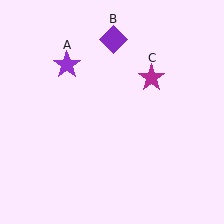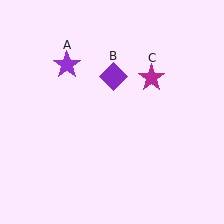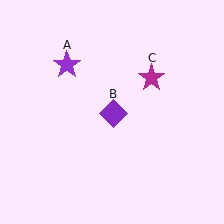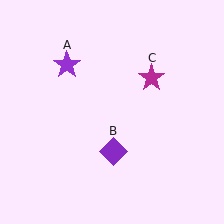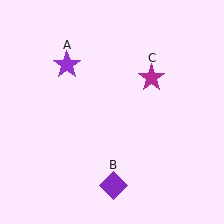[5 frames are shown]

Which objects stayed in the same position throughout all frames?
Purple star (object A) and magenta star (object C) remained stationary.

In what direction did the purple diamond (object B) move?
The purple diamond (object B) moved down.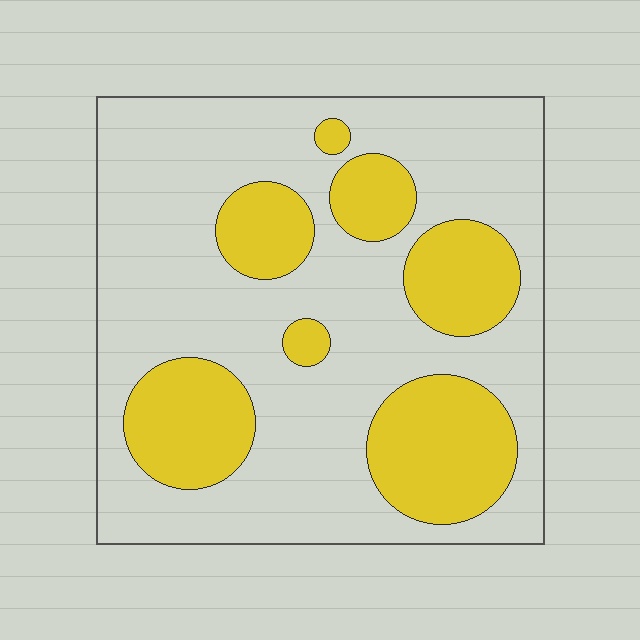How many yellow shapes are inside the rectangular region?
7.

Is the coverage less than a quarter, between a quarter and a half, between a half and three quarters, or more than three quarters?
Between a quarter and a half.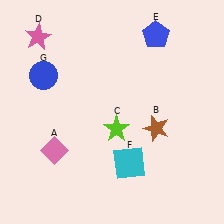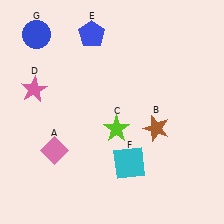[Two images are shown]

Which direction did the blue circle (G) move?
The blue circle (G) moved up.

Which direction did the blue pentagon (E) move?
The blue pentagon (E) moved left.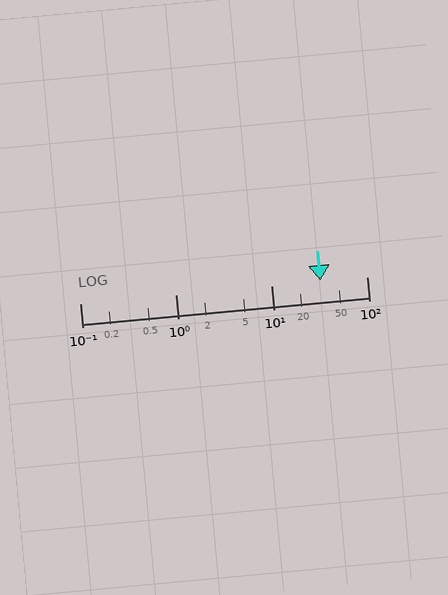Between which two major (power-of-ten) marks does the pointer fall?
The pointer is between 10 and 100.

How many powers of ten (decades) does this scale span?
The scale spans 3 decades, from 0.1 to 100.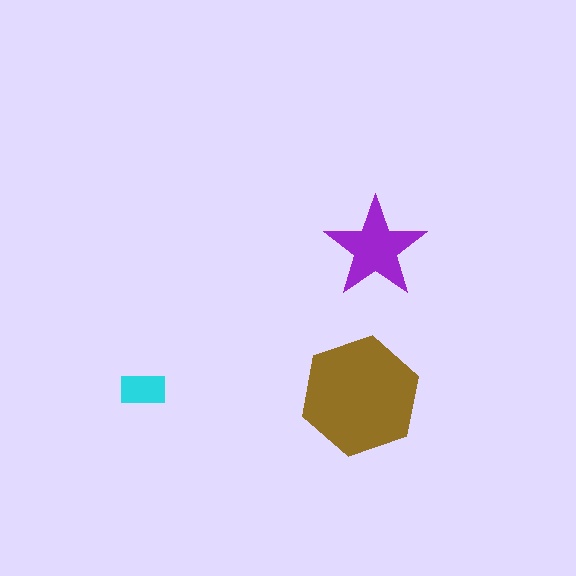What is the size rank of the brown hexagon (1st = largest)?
1st.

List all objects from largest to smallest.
The brown hexagon, the purple star, the cyan rectangle.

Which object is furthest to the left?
The cyan rectangle is leftmost.